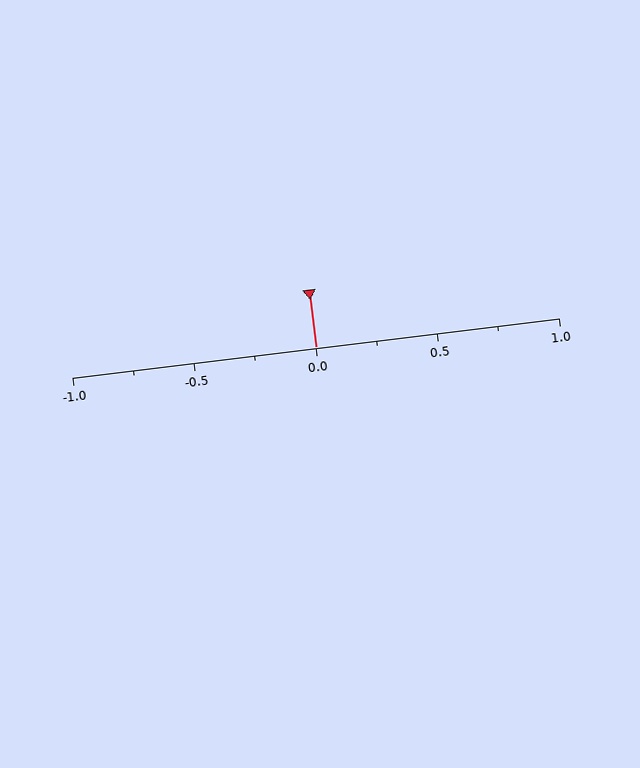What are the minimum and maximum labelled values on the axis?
The axis runs from -1.0 to 1.0.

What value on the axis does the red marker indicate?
The marker indicates approximately 0.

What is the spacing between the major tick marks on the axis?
The major ticks are spaced 0.5 apart.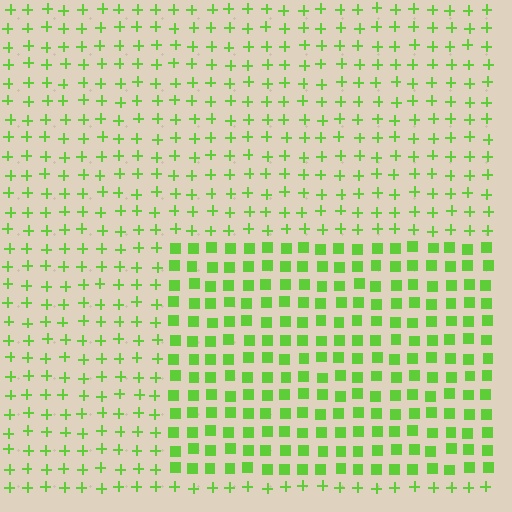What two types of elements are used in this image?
The image uses squares inside the rectangle region and plus signs outside it.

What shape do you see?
I see a rectangle.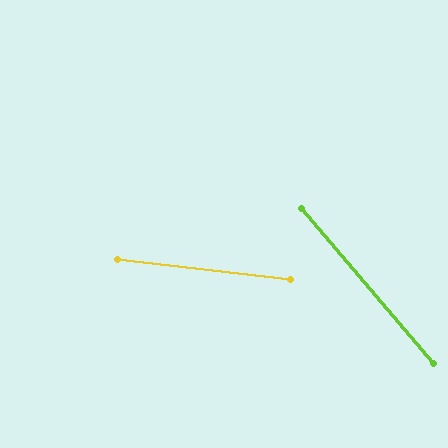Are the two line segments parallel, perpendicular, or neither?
Neither parallel nor perpendicular — they differ by about 43°.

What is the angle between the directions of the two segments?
Approximately 43 degrees.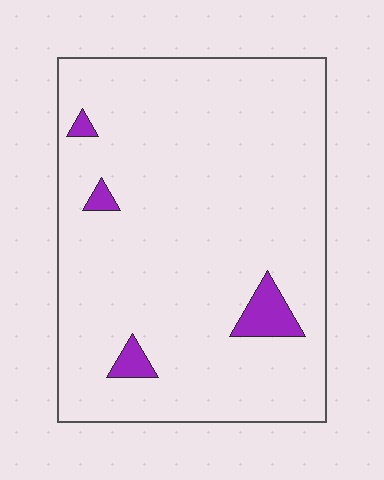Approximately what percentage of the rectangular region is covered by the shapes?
Approximately 5%.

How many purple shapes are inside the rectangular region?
4.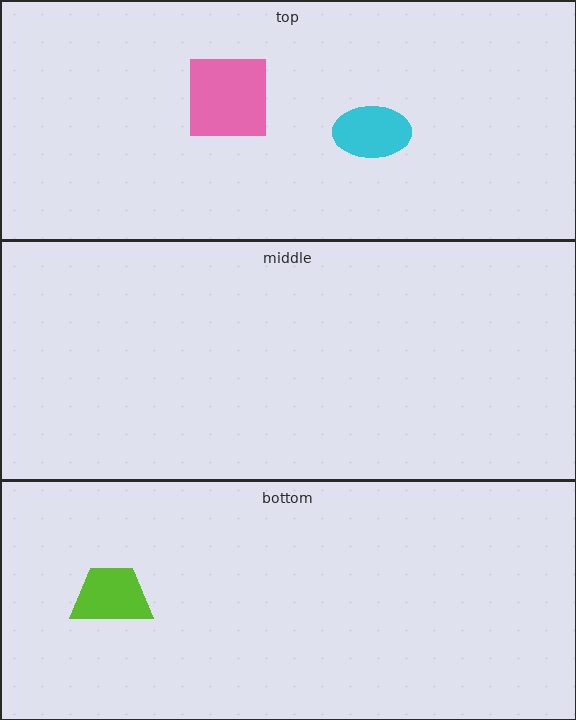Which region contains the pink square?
The top region.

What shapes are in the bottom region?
The lime trapezoid.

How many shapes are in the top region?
2.